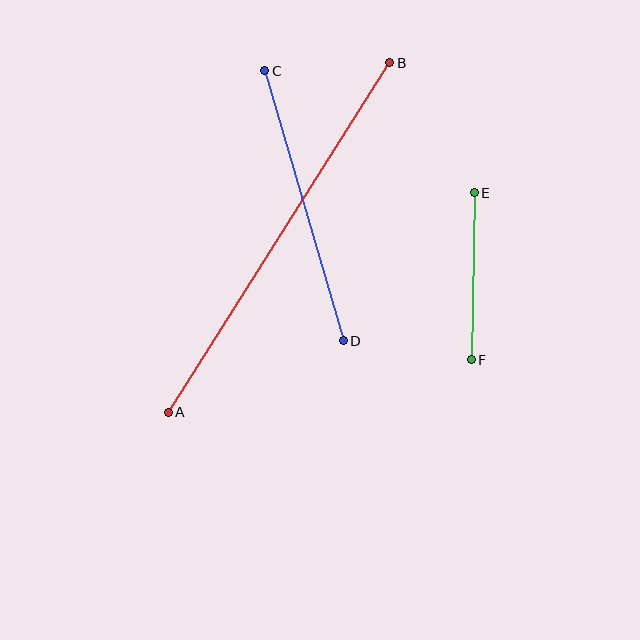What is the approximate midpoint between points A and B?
The midpoint is at approximately (279, 237) pixels.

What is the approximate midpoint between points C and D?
The midpoint is at approximately (304, 206) pixels.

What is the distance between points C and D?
The distance is approximately 281 pixels.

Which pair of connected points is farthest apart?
Points A and B are farthest apart.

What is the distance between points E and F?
The distance is approximately 167 pixels.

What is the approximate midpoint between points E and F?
The midpoint is at approximately (473, 276) pixels.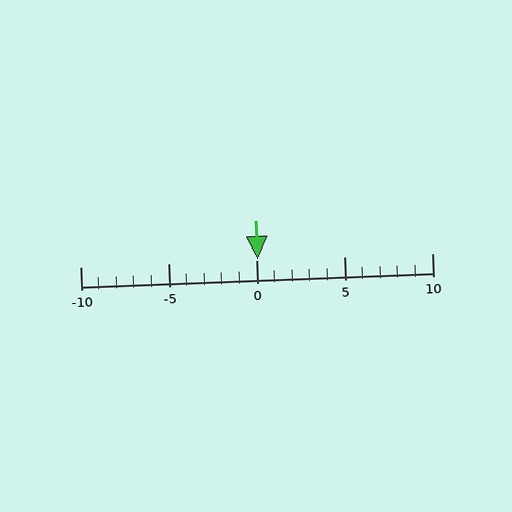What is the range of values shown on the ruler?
The ruler shows values from -10 to 10.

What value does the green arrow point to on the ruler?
The green arrow points to approximately 0.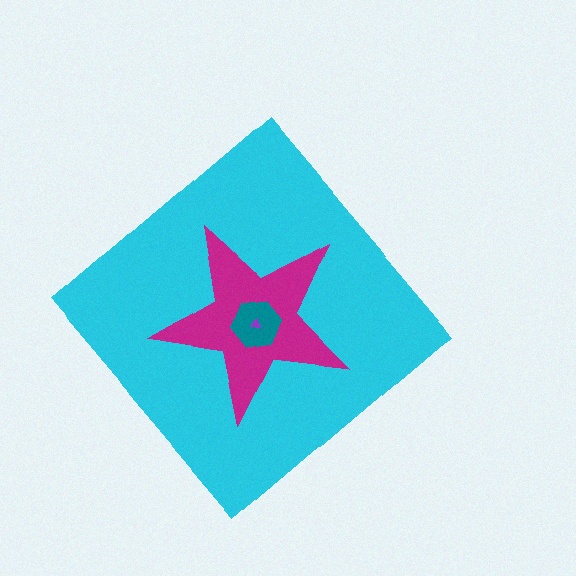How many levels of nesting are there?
4.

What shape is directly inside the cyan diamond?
The magenta star.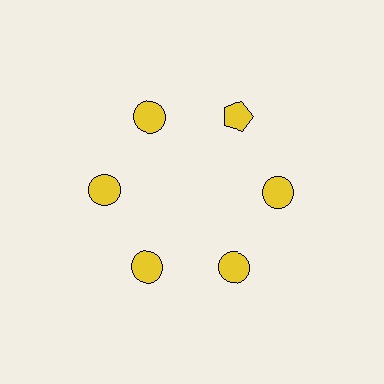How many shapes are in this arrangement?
There are 6 shapes arranged in a ring pattern.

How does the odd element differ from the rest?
It has a different shape: pentagon instead of circle.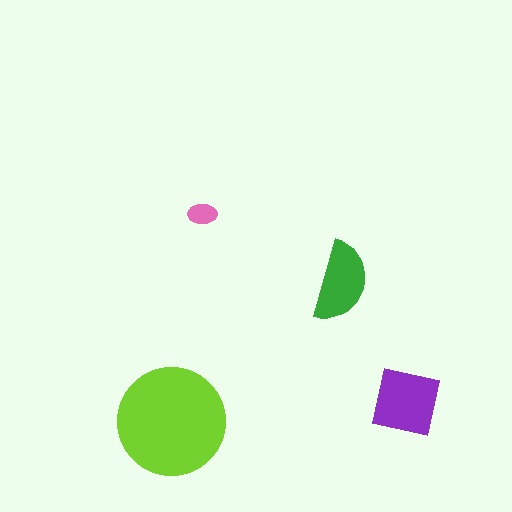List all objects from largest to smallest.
The lime circle, the purple square, the green semicircle, the pink ellipse.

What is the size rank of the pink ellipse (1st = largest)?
4th.